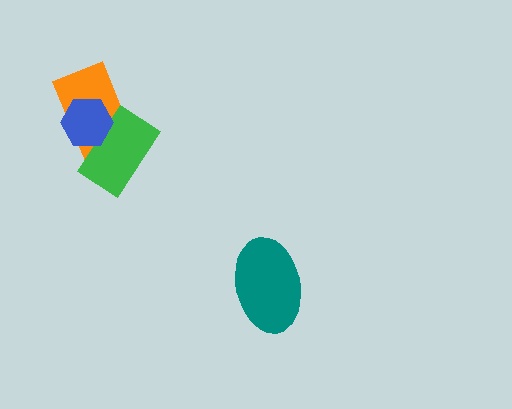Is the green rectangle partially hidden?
Yes, it is partially covered by another shape.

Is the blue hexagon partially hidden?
No, no other shape covers it.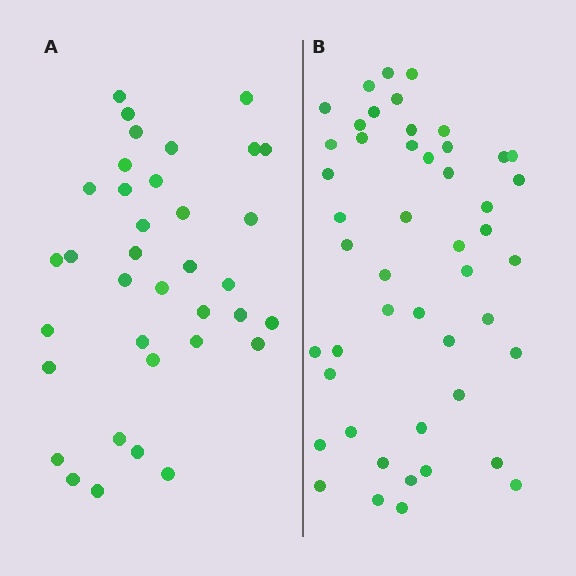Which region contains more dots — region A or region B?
Region B (the right region) has more dots.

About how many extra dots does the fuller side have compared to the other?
Region B has roughly 12 or so more dots than region A.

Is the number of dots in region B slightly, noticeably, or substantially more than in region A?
Region B has noticeably more, but not dramatically so. The ratio is roughly 1.3 to 1.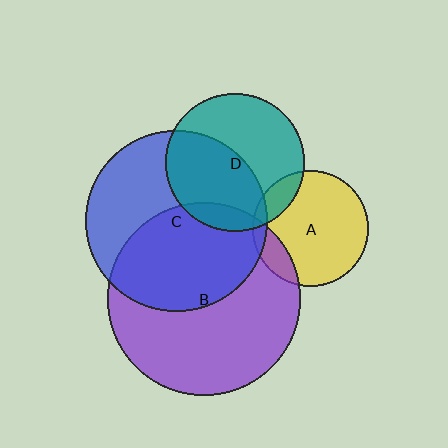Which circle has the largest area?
Circle B (purple).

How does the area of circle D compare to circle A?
Approximately 1.4 times.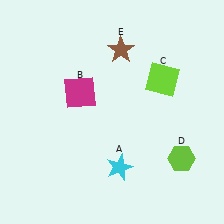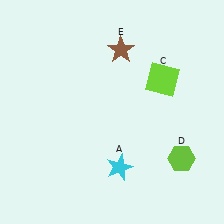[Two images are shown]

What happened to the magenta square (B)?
The magenta square (B) was removed in Image 2. It was in the top-left area of Image 1.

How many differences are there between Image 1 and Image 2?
There is 1 difference between the two images.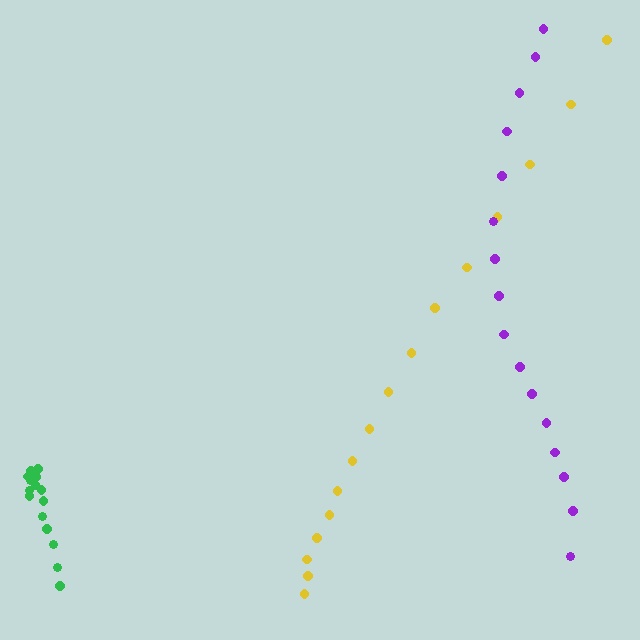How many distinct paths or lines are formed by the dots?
There are 3 distinct paths.